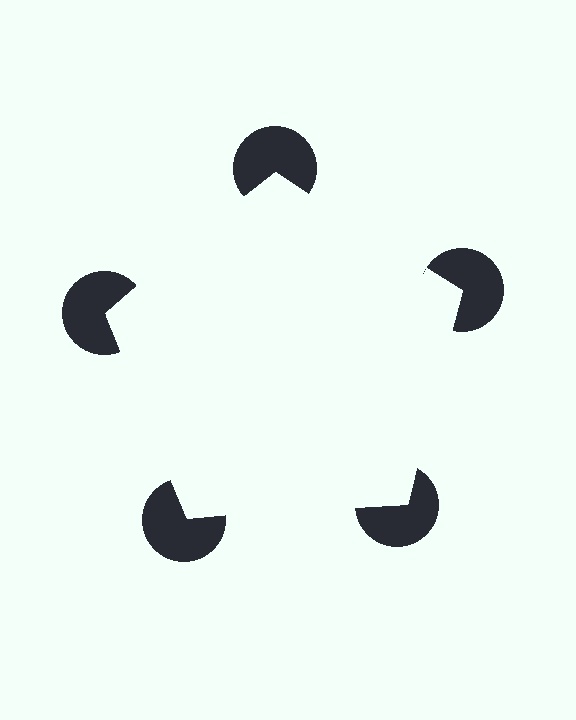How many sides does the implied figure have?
5 sides.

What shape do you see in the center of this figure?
An illusory pentagon — its edges are inferred from the aligned wedge cuts in the pac-man discs, not physically drawn.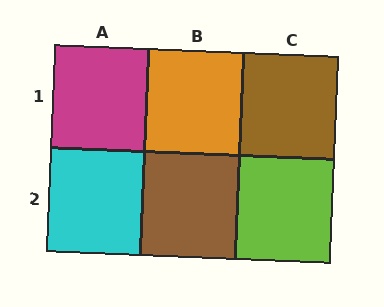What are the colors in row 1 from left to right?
Magenta, orange, brown.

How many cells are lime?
1 cell is lime.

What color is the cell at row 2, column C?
Lime.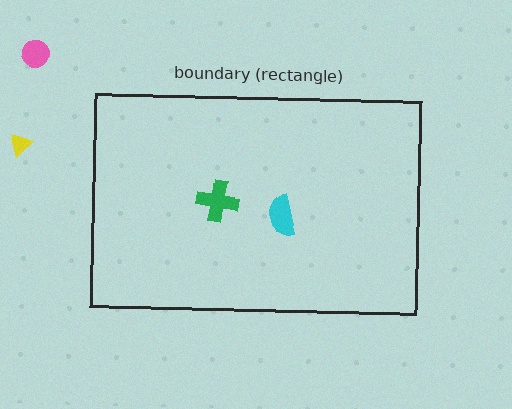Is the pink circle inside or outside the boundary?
Outside.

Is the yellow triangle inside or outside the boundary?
Outside.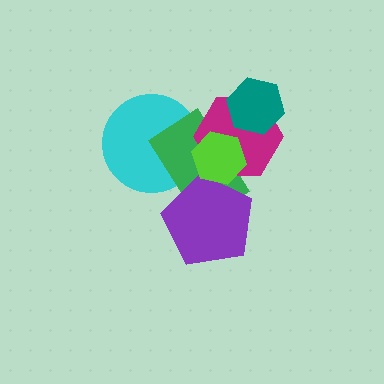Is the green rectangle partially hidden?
Yes, it is partially covered by another shape.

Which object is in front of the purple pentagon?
The lime hexagon is in front of the purple pentagon.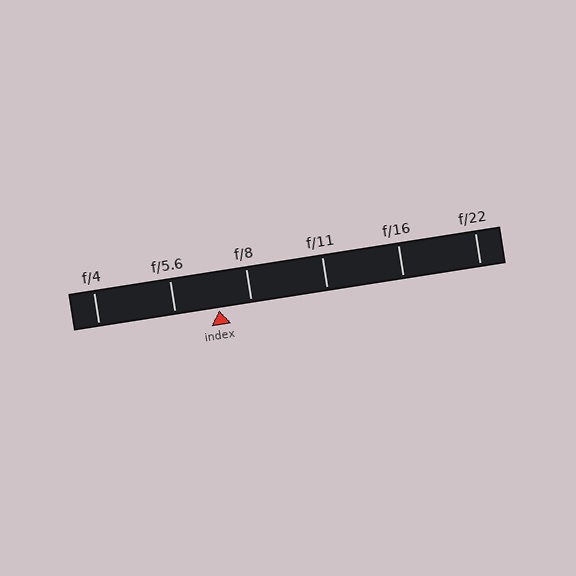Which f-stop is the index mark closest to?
The index mark is closest to f/8.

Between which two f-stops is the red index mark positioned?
The index mark is between f/5.6 and f/8.